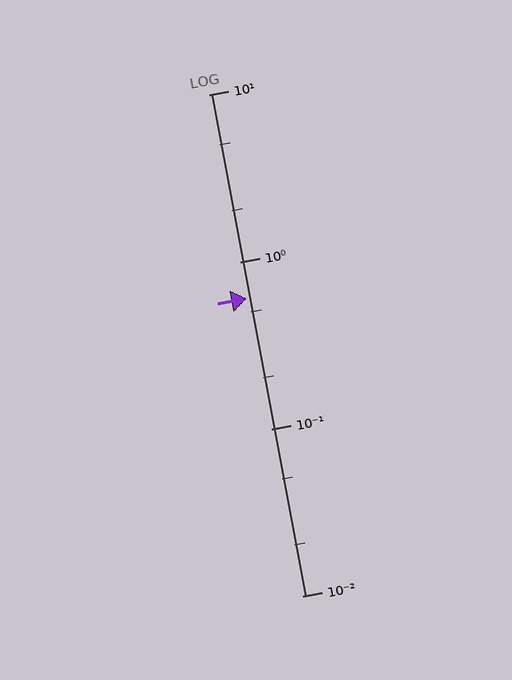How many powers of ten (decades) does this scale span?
The scale spans 3 decades, from 0.01 to 10.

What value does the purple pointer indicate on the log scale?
The pointer indicates approximately 0.6.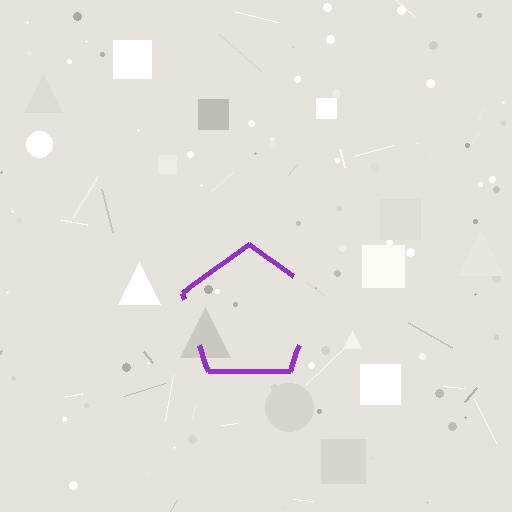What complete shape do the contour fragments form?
The contour fragments form a pentagon.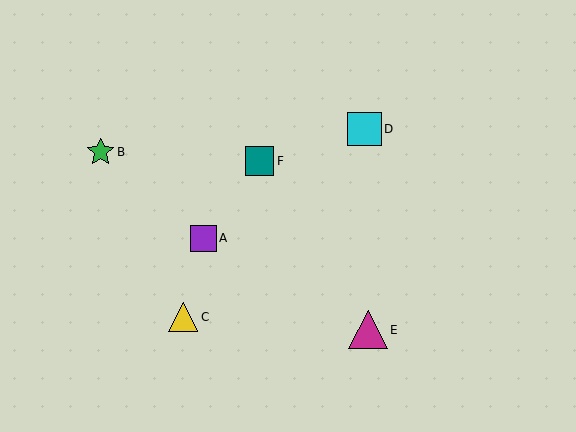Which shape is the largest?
The magenta triangle (labeled E) is the largest.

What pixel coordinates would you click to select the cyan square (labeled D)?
Click at (365, 129) to select the cyan square D.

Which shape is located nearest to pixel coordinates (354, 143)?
The cyan square (labeled D) at (365, 129) is nearest to that location.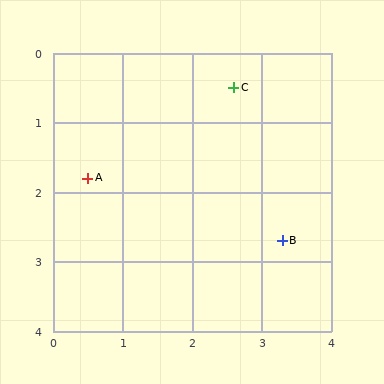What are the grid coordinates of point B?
Point B is at approximately (3.3, 2.7).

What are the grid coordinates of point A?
Point A is at approximately (0.5, 1.8).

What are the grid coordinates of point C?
Point C is at approximately (2.6, 0.5).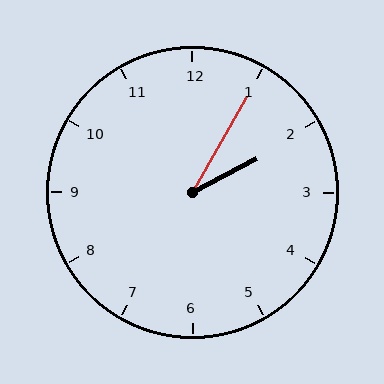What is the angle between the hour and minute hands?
Approximately 32 degrees.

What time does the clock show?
2:05.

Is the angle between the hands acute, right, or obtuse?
It is acute.